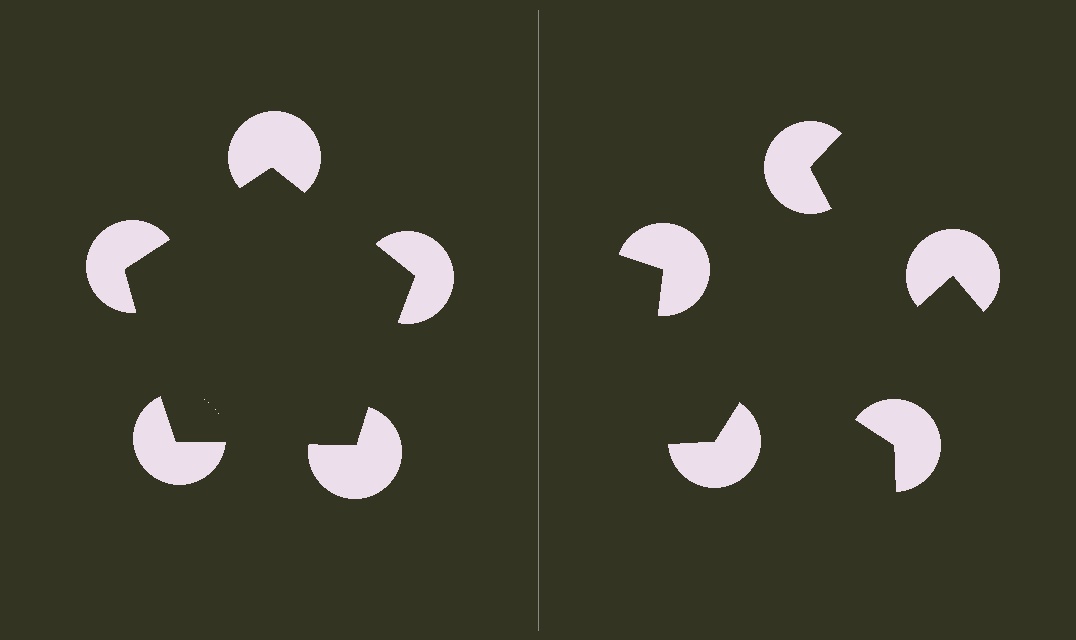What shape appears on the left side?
An illusory pentagon.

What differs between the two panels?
The pac-man discs are positioned identically on both sides; only the wedge orientations differ. On the left they align to a pentagon; on the right they are misaligned.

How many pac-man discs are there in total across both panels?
10 — 5 on each side.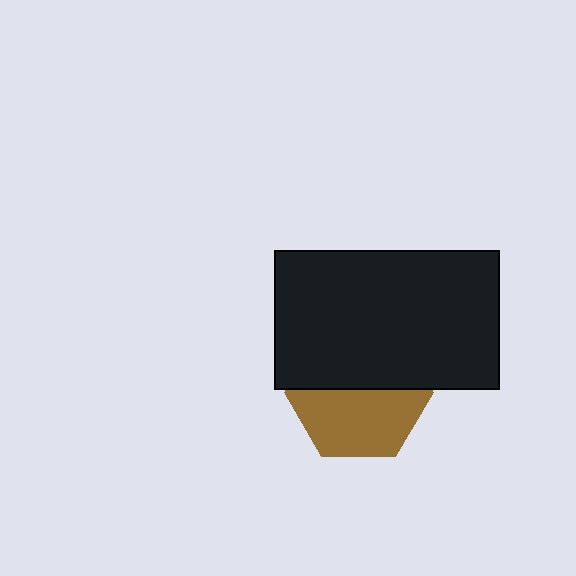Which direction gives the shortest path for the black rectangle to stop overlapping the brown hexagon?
Moving up gives the shortest separation.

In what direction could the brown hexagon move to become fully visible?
The brown hexagon could move down. That would shift it out from behind the black rectangle entirely.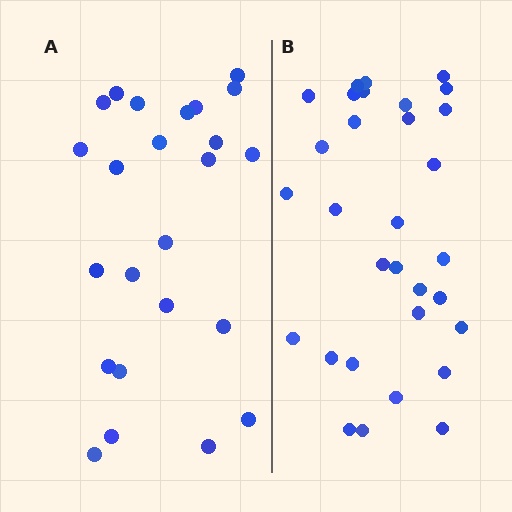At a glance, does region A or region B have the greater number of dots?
Region B (the right region) has more dots.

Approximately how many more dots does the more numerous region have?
Region B has roughly 8 or so more dots than region A.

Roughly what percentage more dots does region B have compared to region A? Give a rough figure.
About 30% more.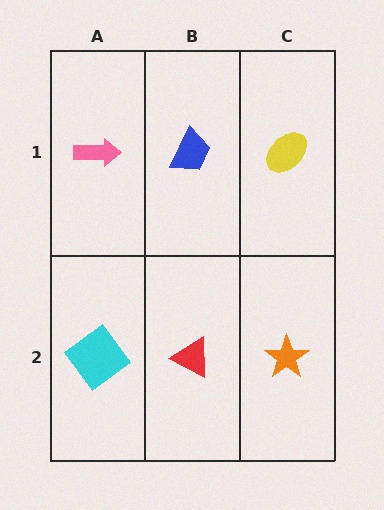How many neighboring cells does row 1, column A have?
2.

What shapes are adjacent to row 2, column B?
A blue trapezoid (row 1, column B), a cyan diamond (row 2, column A), an orange star (row 2, column C).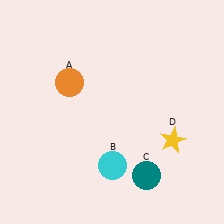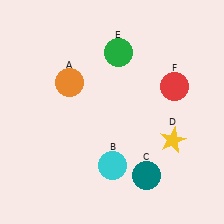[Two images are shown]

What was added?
A green circle (E), a red circle (F) were added in Image 2.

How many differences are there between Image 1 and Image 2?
There are 2 differences between the two images.